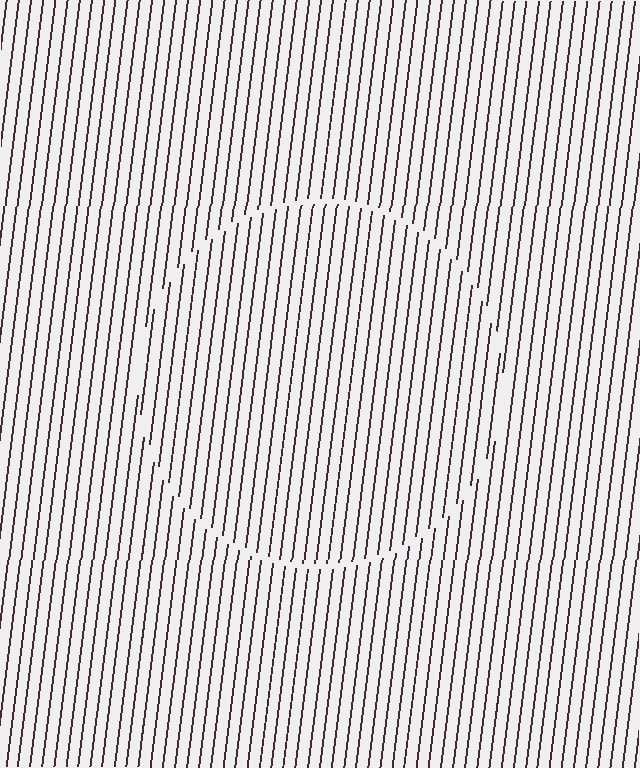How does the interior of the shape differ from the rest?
The interior of the shape contains the same grating, shifted by half a period — the contour is defined by the phase discontinuity where line-ends from the inner and outer gratings abut.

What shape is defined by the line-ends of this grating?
An illusory circle. The interior of the shape contains the same grating, shifted by half a period — the contour is defined by the phase discontinuity where line-ends from the inner and outer gratings abut.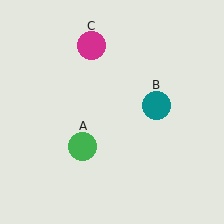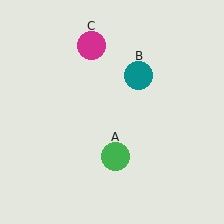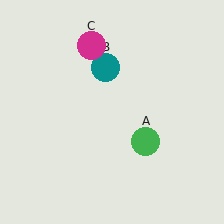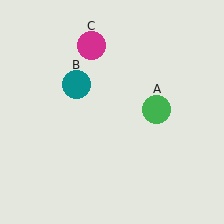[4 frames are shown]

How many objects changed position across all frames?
2 objects changed position: green circle (object A), teal circle (object B).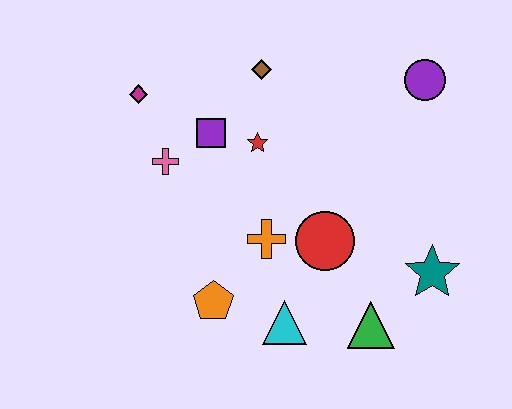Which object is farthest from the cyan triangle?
The purple circle is farthest from the cyan triangle.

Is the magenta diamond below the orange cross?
No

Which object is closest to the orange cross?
The red circle is closest to the orange cross.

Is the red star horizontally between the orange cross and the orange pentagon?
Yes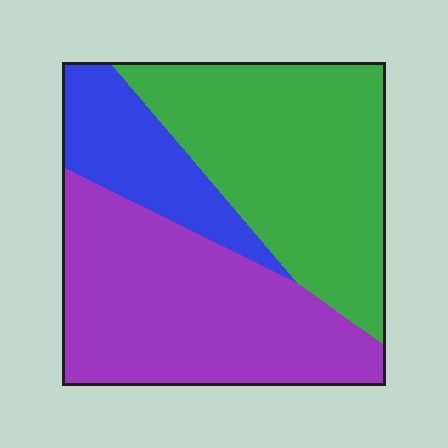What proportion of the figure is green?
Green takes up about two fifths (2/5) of the figure.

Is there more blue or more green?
Green.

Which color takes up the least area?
Blue, at roughly 15%.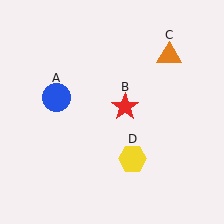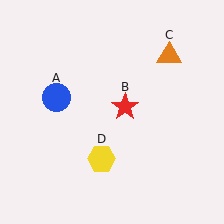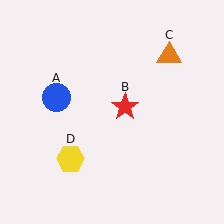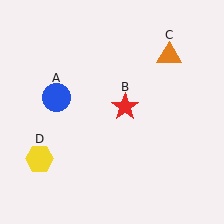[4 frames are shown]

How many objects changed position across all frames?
1 object changed position: yellow hexagon (object D).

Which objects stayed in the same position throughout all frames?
Blue circle (object A) and red star (object B) and orange triangle (object C) remained stationary.